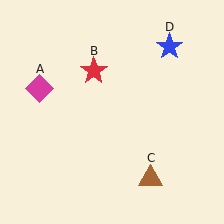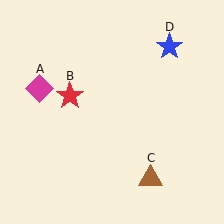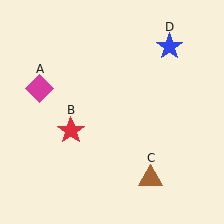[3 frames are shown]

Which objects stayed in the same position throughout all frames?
Magenta diamond (object A) and brown triangle (object C) and blue star (object D) remained stationary.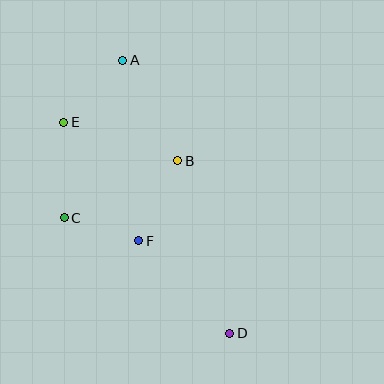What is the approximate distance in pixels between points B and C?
The distance between B and C is approximately 127 pixels.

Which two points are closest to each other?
Points C and F are closest to each other.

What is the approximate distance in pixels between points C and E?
The distance between C and E is approximately 96 pixels.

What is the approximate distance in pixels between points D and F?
The distance between D and F is approximately 130 pixels.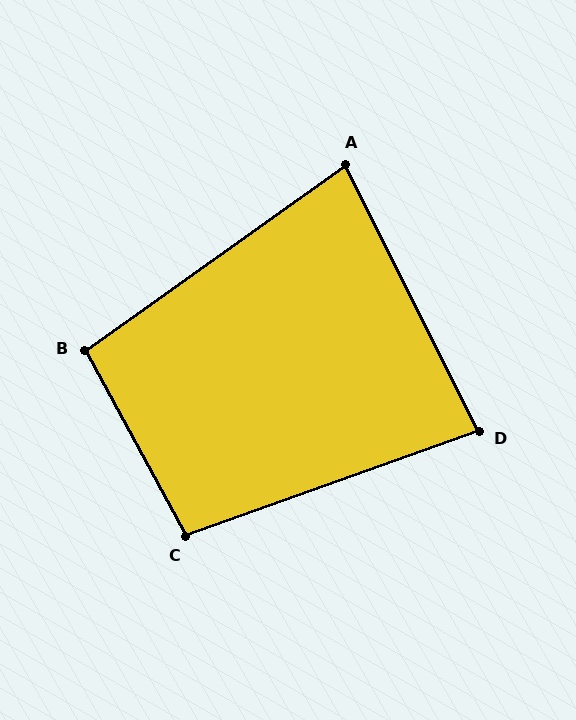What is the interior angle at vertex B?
Approximately 97 degrees (obtuse).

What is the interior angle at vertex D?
Approximately 83 degrees (acute).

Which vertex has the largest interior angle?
C, at approximately 99 degrees.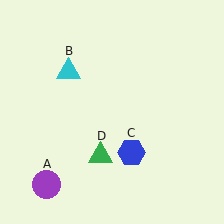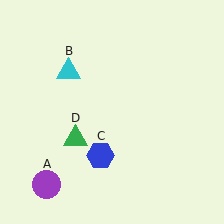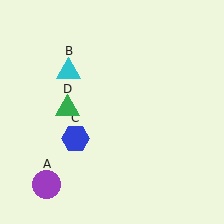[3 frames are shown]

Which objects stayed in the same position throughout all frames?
Purple circle (object A) and cyan triangle (object B) remained stationary.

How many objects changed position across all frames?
2 objects changed position: blue hexagon (object C), green triangle (object D).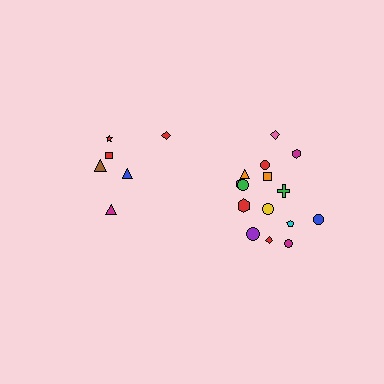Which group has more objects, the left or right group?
The right group.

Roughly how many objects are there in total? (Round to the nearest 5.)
Roughly 20 objects in total.